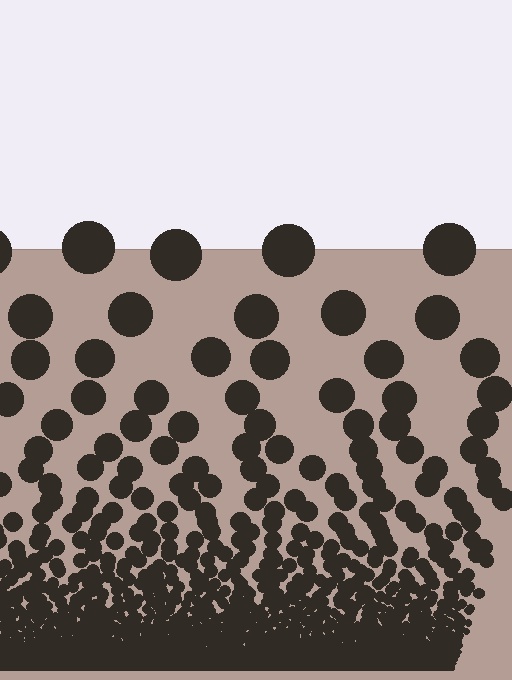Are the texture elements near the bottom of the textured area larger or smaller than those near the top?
Smaller. The gradient is inverted — elements near the bottom are smaller and denser.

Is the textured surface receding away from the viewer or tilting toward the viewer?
The surface appears to tilt toward the viewer. Texture elements get larger and sparser toward the top.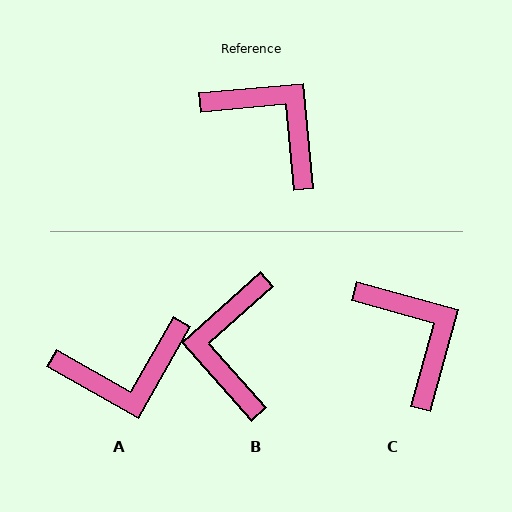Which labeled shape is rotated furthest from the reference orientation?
B, about 126 degrees away.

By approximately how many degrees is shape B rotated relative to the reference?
Approximately 126 degrees counter-clockwise.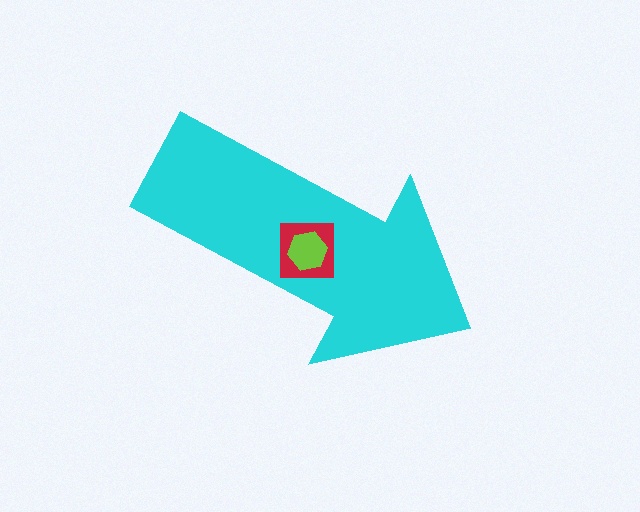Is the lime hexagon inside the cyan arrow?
Yes.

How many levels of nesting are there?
3.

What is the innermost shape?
The lime hexagon.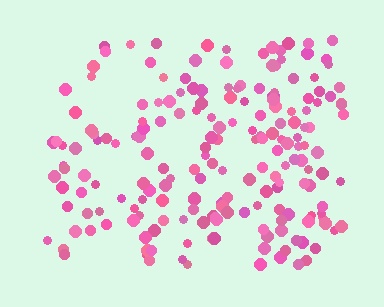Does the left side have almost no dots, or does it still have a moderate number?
Still a moderate number, just noticeably fewer than the right.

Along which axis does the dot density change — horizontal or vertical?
Horizontal.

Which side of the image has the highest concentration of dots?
The right.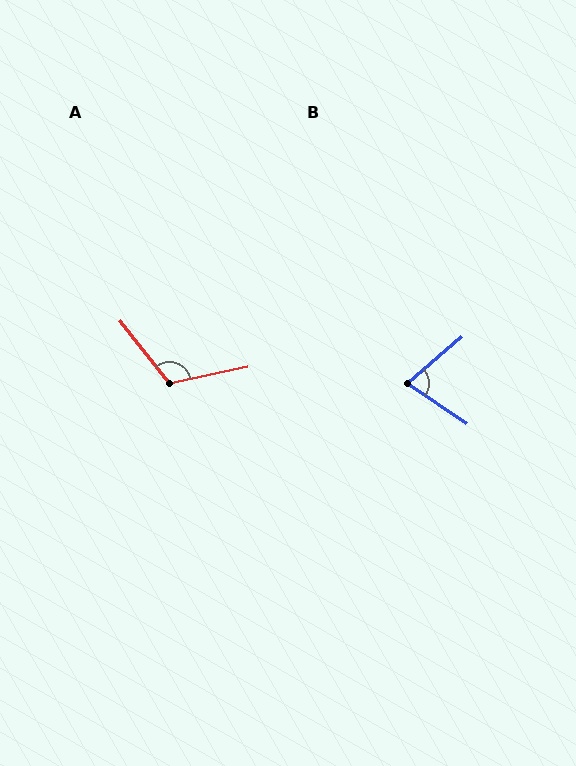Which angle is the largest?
A, at approximately 117 degrees.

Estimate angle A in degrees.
Approximately 117 degrees.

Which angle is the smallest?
B, at approximately 74 degrees.